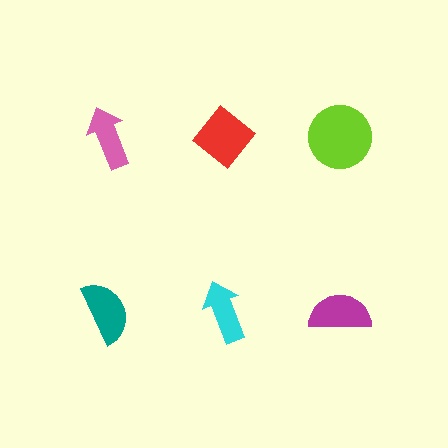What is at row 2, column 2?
A cyan arrow.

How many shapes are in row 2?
3 shapes.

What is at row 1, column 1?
A pink arrow.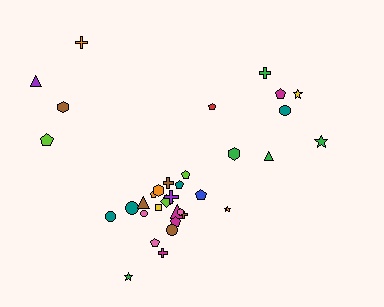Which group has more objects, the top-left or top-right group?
The top-right group.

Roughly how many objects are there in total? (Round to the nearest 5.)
Roughly 35 objects in total.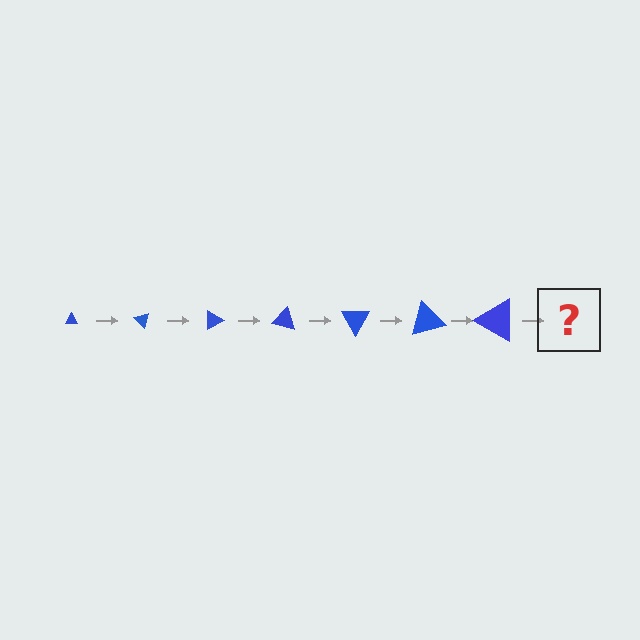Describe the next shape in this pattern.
It should be a triangle, larger than the previous one and rotated 315 degrees from the start.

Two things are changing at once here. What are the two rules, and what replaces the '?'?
The two rules are that the triangle grows larger each step and it rotates 45 degrees each step. The '?' should be a triangle, larger than the previous one and rotated 315 degrees from the start.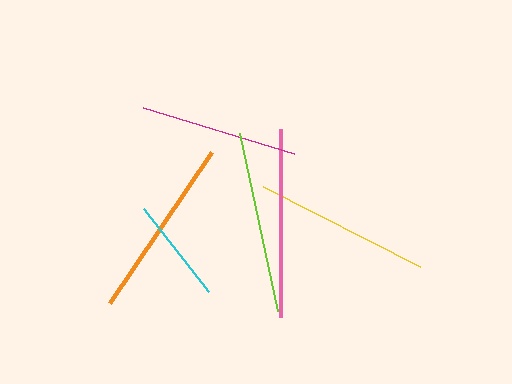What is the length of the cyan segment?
The cyan segment is approximately 105 pixels long.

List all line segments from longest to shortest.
From longest to shortest: pink, orange, lime, yellow, magenta, cyan.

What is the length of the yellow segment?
The yellow segment is approximately 176 pixels long.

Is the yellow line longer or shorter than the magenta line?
The yellow line is longer than the magenta line.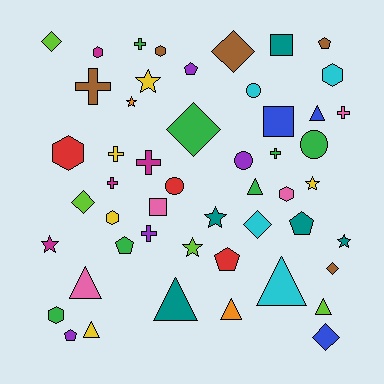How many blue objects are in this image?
There are 3 blue objects.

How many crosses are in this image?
There are 8 crosses.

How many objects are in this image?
There are 50 objects.